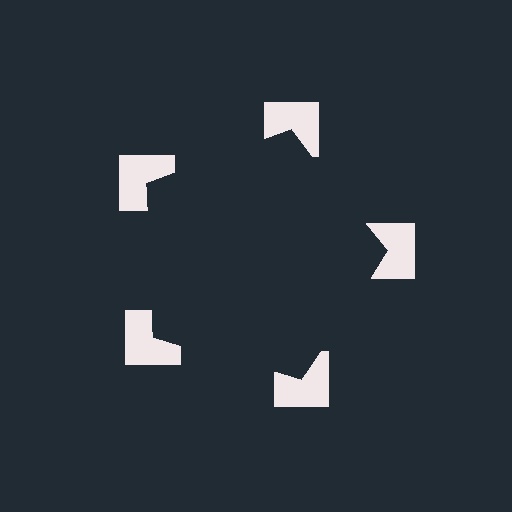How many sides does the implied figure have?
5 sides.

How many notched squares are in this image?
There are 5 — one at each vertex of the illusory pentagon.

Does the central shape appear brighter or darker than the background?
It typically appears slightly darker than the background, even though no actual brightness change is drawn.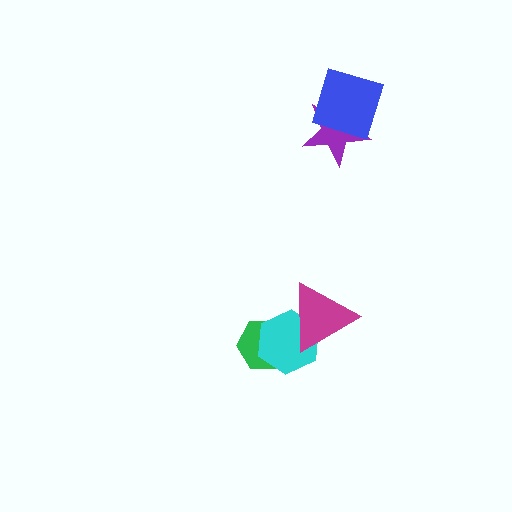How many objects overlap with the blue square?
1 object overlaps with the blue square.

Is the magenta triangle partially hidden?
No, no other shape covers it.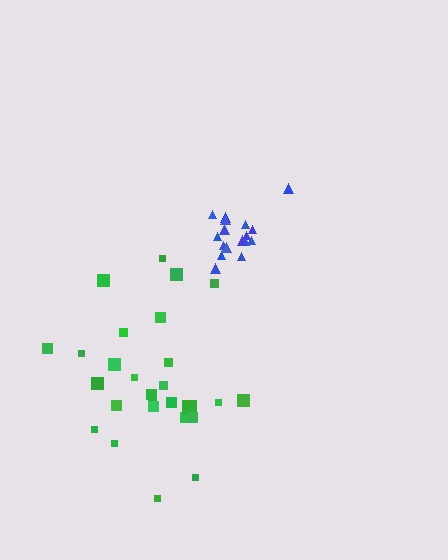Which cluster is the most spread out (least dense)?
Green.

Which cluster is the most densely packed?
Blue.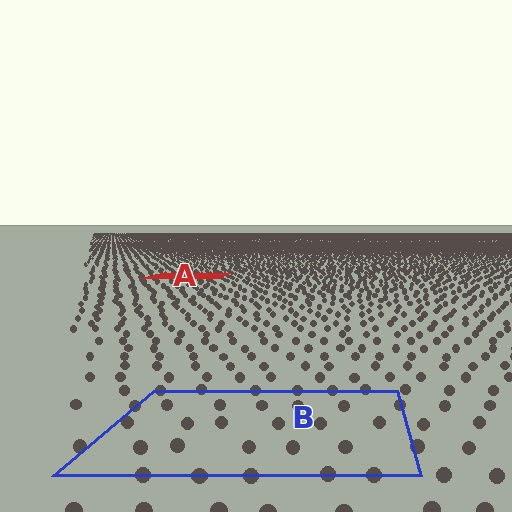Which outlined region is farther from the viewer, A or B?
Region A is farther from the viewer — the texture elements inside it appear smaller and more densely packed.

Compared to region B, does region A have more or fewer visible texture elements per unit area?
Region A has more texture elements per unit area — they are packed more densely because it is farther away.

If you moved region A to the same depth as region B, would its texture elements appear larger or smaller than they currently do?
They would appear larger. At a closer depth, the same texture elements are projected at a bigger on-screen size.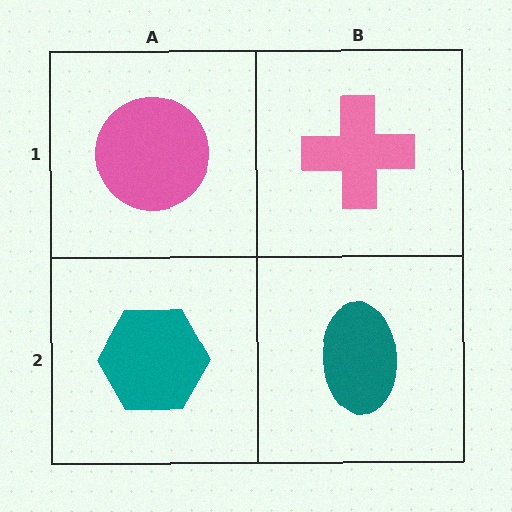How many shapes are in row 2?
2 shapes.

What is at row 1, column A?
A pink circle.